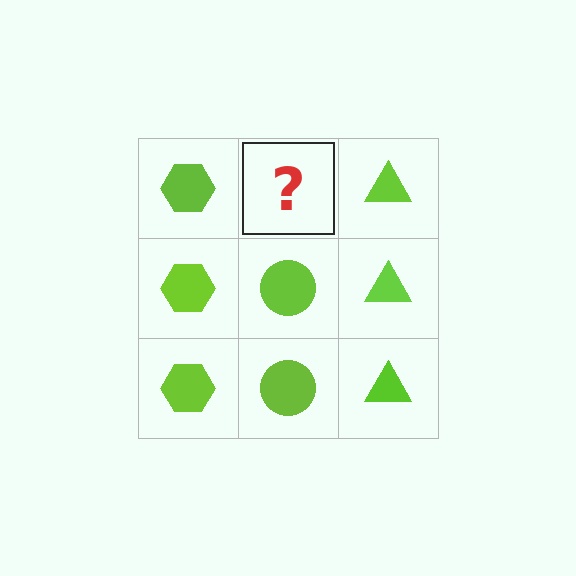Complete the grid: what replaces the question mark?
The question mark should be replaced with a lime circle.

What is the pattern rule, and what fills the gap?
The rule is that each column has a consistent shape. The gap should be filled with a lime circle.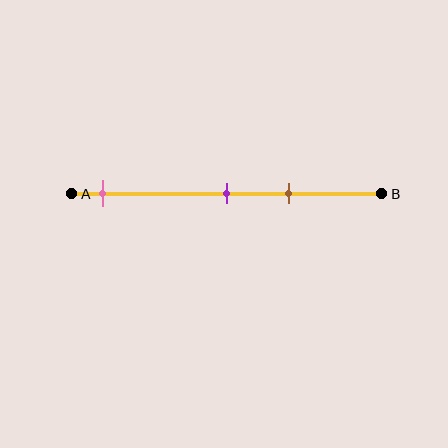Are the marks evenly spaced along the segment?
No, the marks are not evenly spaced.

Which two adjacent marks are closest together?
The purple and brown marks are the closest adjacent pair.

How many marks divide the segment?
There are 3 marks dividing the segment.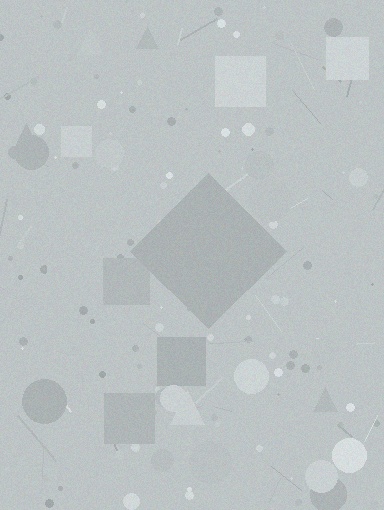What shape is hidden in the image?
A diamond is hidden in the image.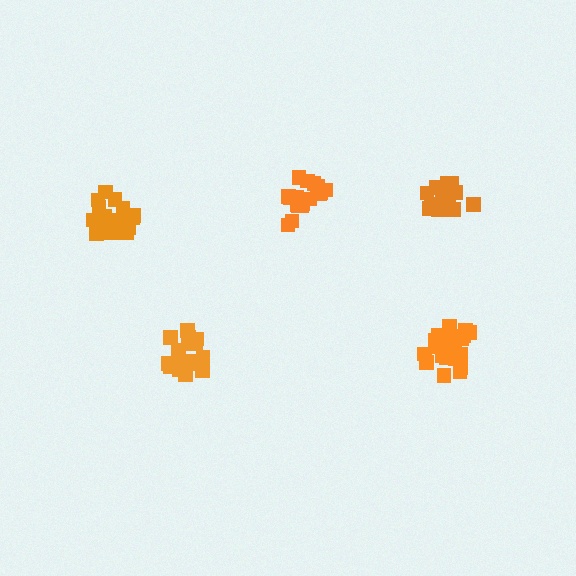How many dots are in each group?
Group 1: 19 dots, Group 2: 14 dots, Group 3: 18 dots, Group 4: 20 dots, Group 5: 17 dots (88 total).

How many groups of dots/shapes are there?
There are 5 groups.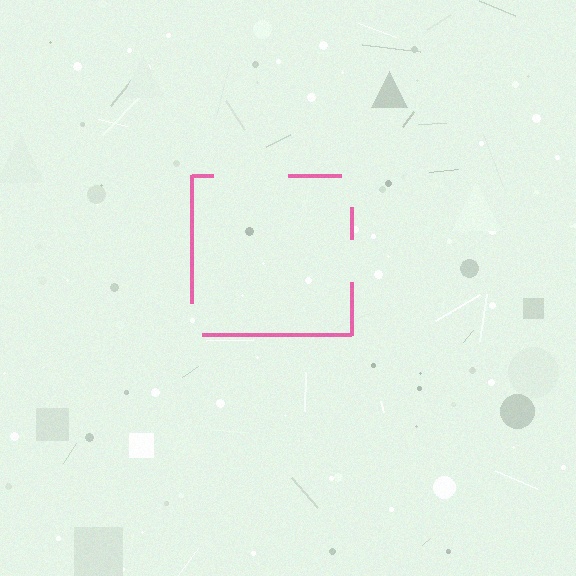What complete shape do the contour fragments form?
The contour fragments form a square.